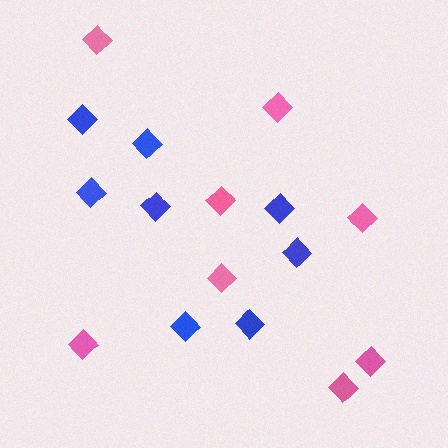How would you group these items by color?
There are 2 groups: one group of pink diamonds (8) and one group of blue diamonds (8).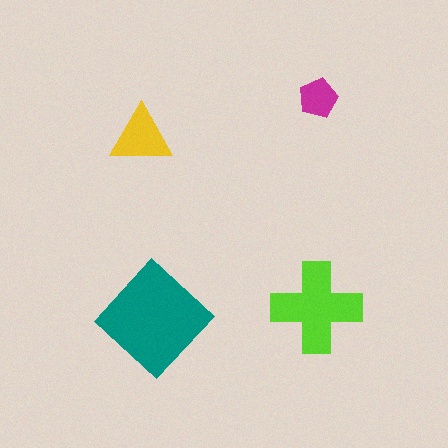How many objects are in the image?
There are 4 objects in the image.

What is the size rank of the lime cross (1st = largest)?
2nd.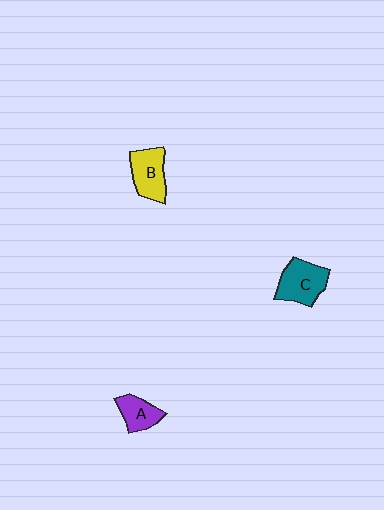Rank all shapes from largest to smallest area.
From largest to smallest: C (teal), B (yellow), A (purple).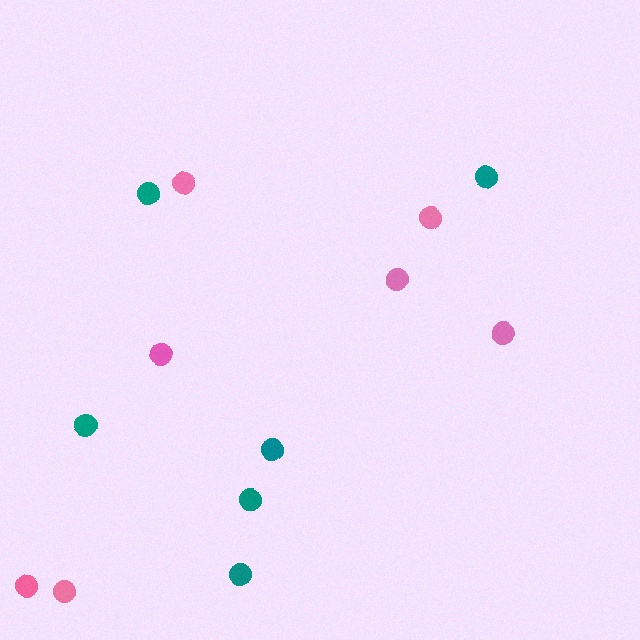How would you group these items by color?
There are 2 groups: one group of pink circles (7) and one group of teal circles (6).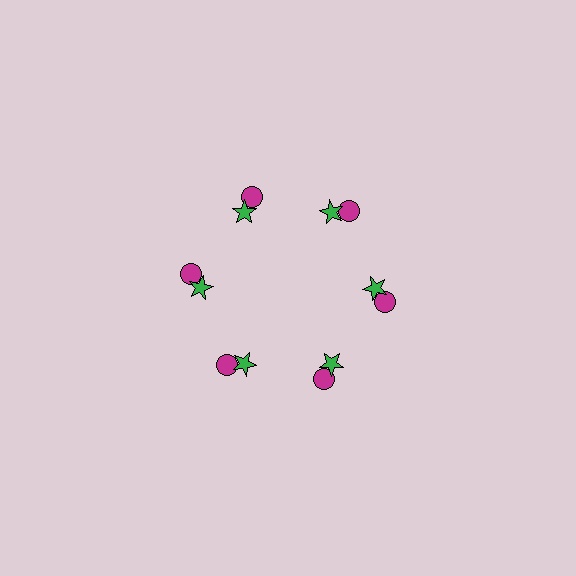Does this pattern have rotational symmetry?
Yes, this pattern has 6-fold rotational symmetry. It looks the same after rotating 60 degrees around the center.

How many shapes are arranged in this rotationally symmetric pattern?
There are 12 shapes, arranged in 6 groups of 2.